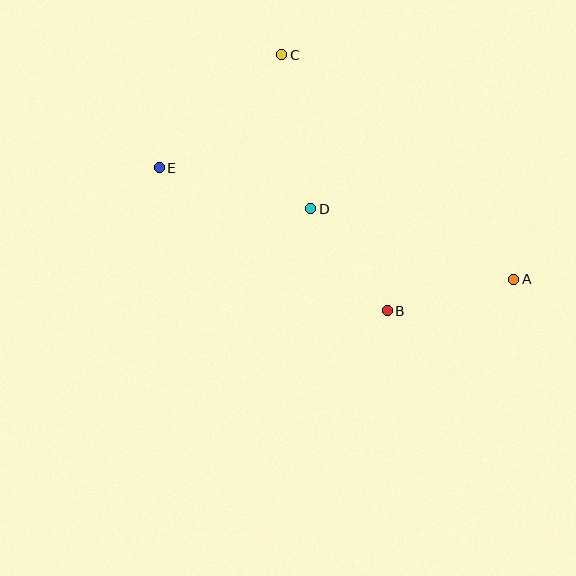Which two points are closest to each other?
Points B and D are closest to each other.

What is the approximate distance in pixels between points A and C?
The distance between A and C is approximately 323 pixels.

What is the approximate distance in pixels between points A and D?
The distance between A and D is approximately 215 pixels.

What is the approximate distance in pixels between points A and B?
The distance between A and B is approximately 130 pixels.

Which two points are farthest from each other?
Points A and E are farthest from each other.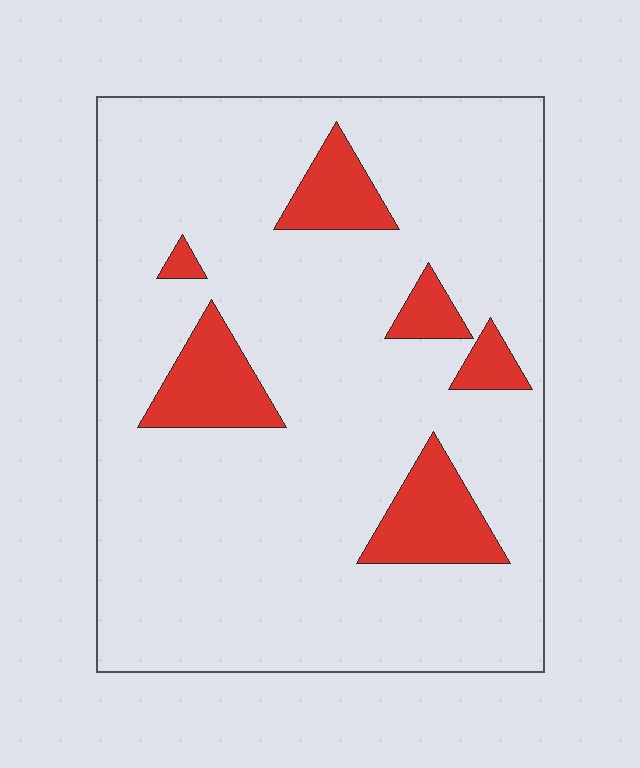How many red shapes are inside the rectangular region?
6.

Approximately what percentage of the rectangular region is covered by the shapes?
Approximately 15%.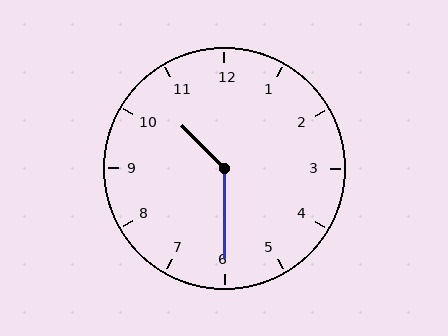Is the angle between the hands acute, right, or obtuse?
It is obtuse.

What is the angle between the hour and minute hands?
Approximately 135 degrees.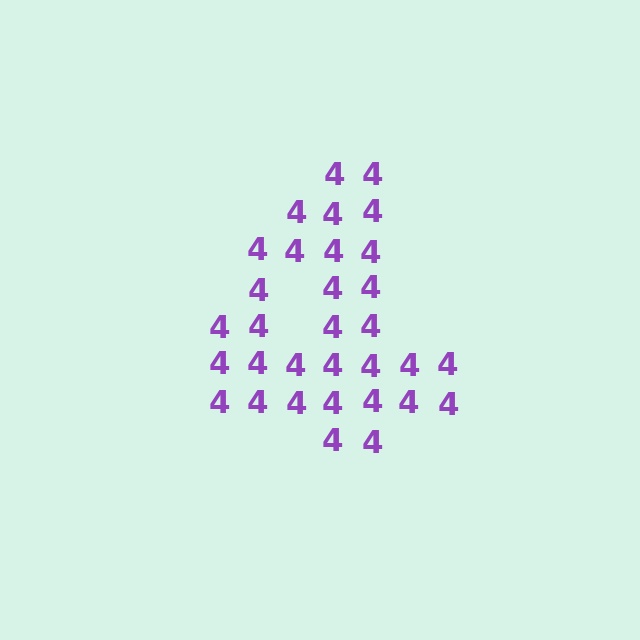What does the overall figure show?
The overall figure shows the digit 4.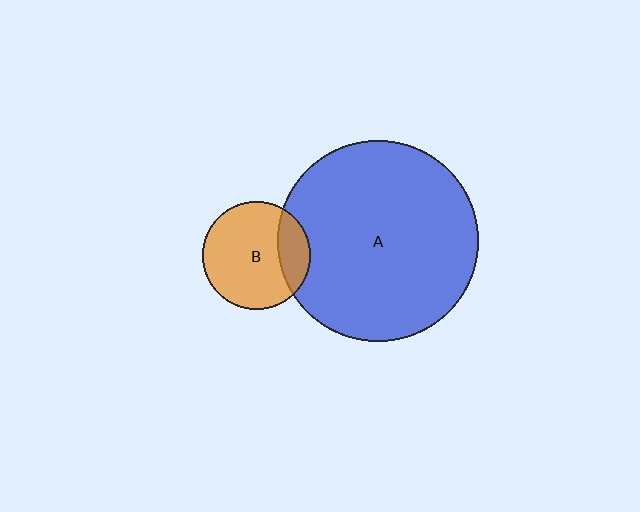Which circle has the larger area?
Circle A (blue).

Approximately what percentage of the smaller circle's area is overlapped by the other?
Approximately 20%.